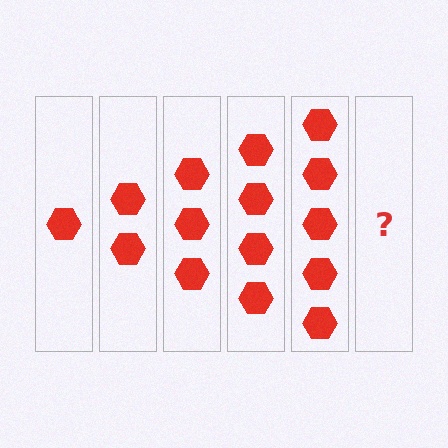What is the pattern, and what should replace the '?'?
The pattern is that each step adds one more hexagon. The '?' should be 6 hexagons.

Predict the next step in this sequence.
The next step is 6 hexagons.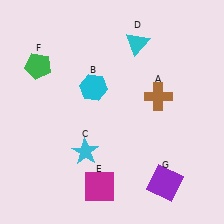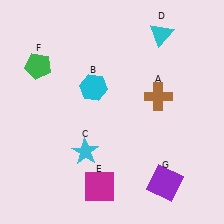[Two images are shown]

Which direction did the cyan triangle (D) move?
The cyan triangle (D) moved right.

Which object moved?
The cyan triangle (D) moved right.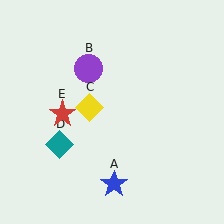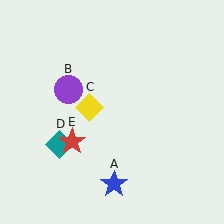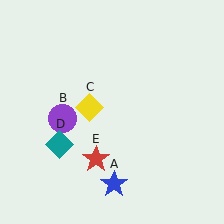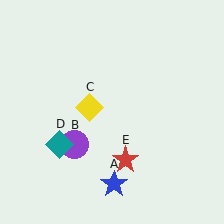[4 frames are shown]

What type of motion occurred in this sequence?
The purple circle (object B), red star (object E) rotated counterclockwise around the center of the scene.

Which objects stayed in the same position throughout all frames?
Blue star (object A) and yellow diamond (object C) and teal diamond (object D) remained stationary.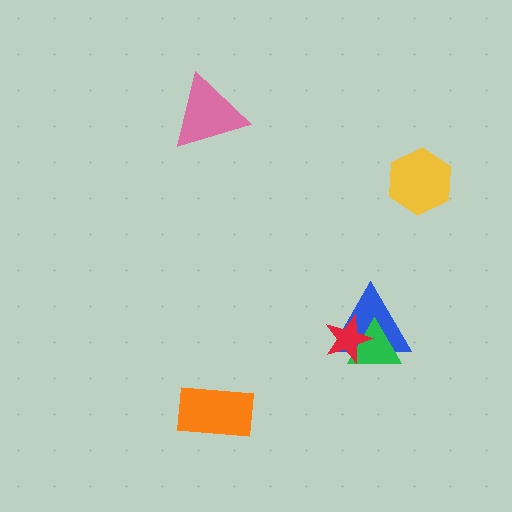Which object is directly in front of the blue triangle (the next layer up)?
The green triangle is directly in front of the blue triangle.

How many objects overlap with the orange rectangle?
0 objects overlap with the orange rectangle.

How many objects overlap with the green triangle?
2 objects overlap with the green triangle.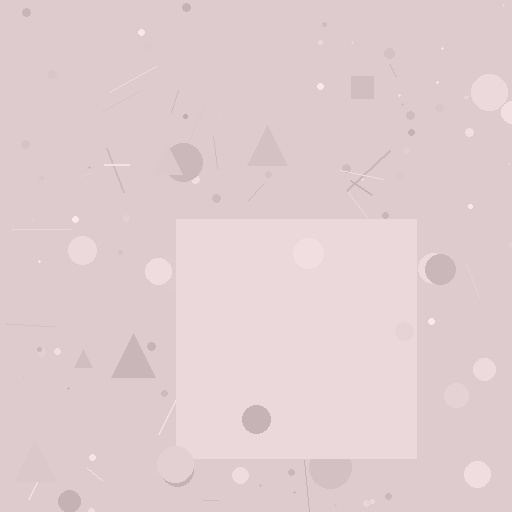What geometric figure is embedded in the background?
A square is embedded in the background.